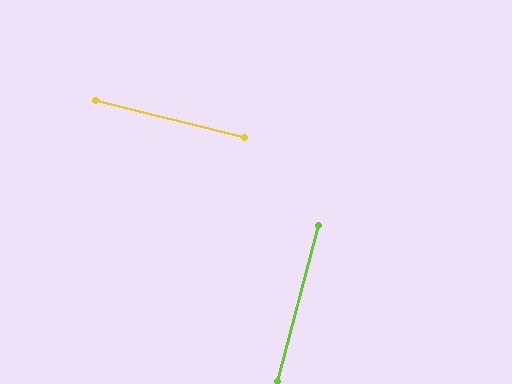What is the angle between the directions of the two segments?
Approximately 89 degrees.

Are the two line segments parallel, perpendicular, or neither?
Perpendicular — they meet at approximately 89°.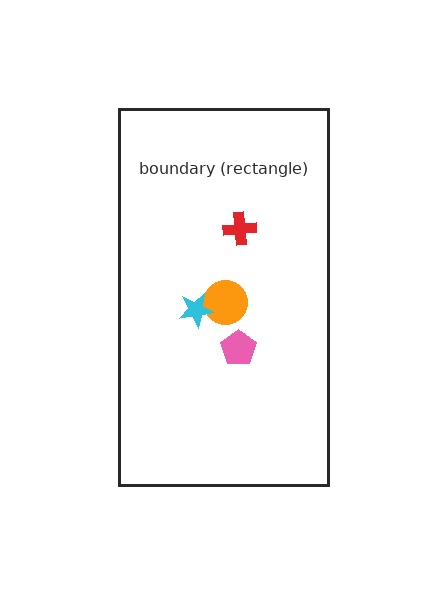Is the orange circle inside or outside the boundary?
Inside.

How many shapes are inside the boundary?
4 inside, 0 outside.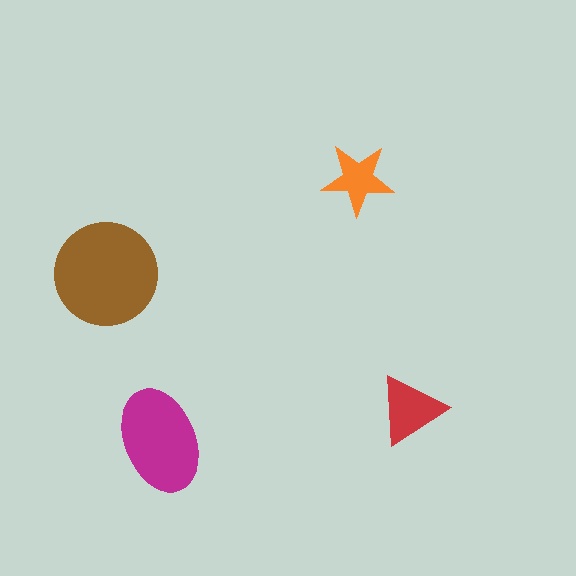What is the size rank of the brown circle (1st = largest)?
1st.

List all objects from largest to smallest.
The brown circle, the magenta ellipse, the red triangle, the orange star.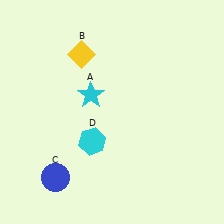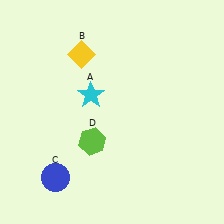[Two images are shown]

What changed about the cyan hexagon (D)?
In Image 1, D is cyan. In Image 2, it changed to lime.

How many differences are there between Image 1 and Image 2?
There is 1 difference between the two images.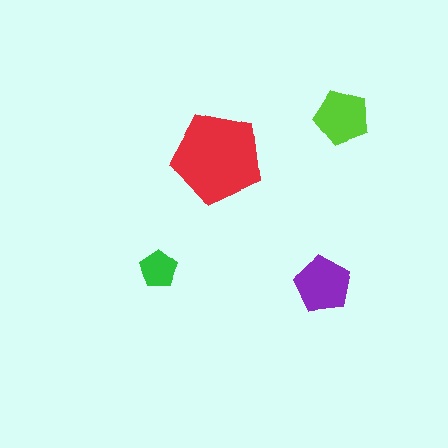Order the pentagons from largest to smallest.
the red one, the purple one, the lime one, the green one.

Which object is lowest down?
The purple pentagon is bottommost.